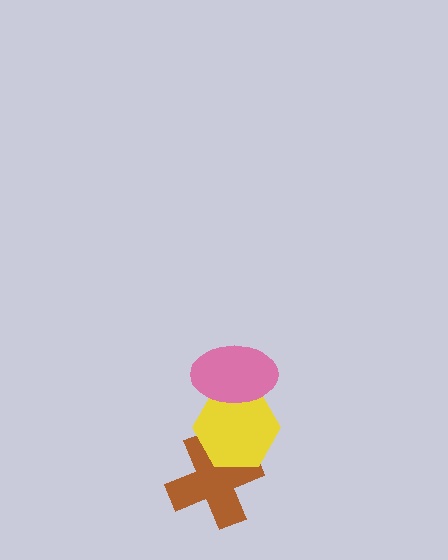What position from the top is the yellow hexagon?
The yellow hexagon is 2nd from the top.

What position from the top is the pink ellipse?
The pink ellipse is 1st from the top.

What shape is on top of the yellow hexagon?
The pink ellipse is on top of the yellow hexagon.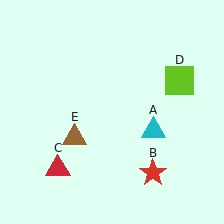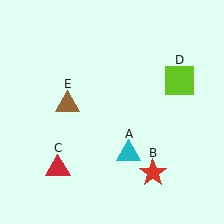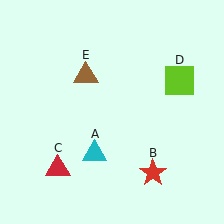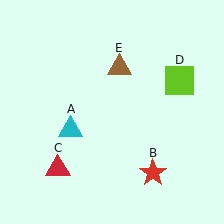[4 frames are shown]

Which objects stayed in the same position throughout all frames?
Red star (object B) and red triangle (object C) and lime square (object D) remained stationary.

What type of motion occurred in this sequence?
The cyan triangle (object A), brown triangle (object E) rotated clockwise around the center of the scene.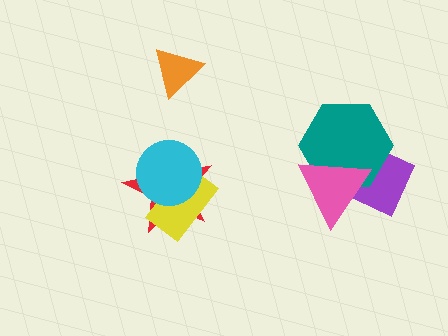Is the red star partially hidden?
Yes, it is partially covered by another shape.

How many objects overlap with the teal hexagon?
2 objects overlap with the teal hexagon.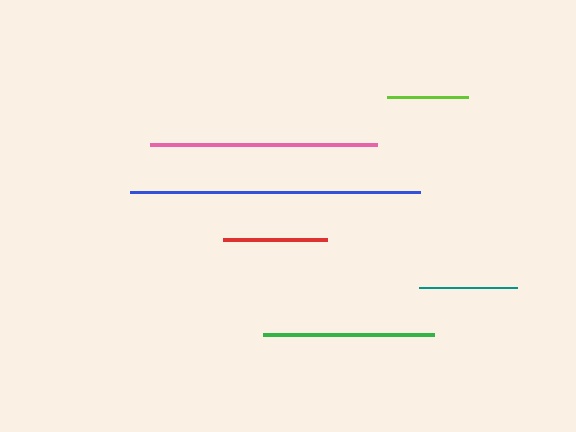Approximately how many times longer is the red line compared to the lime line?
The red line is approximately 1.3 times the length of the lime line.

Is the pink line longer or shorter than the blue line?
The blue line is longer than the pink line.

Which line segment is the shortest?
The lime line is the shortest at approximately 81 pixels.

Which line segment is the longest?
The blue line is the longest at approximately 291 pixels.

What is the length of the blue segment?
The blue segment is approximately 291 pixels long.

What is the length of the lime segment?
The lime segment is approximately 81 pixels long.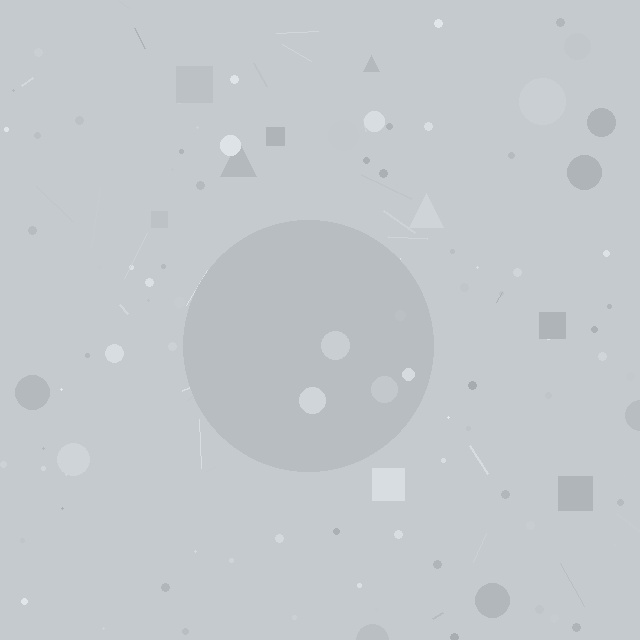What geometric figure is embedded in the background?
A circle is embedded in the background.